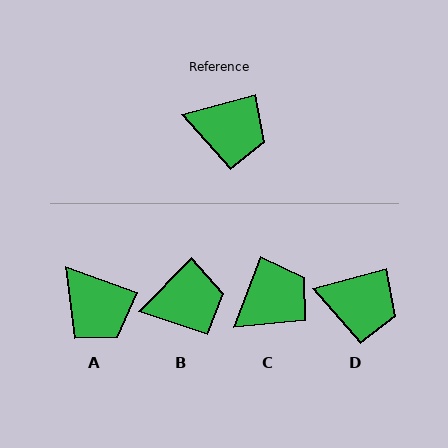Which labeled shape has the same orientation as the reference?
D.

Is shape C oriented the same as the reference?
No, it is off by about 54 degrees.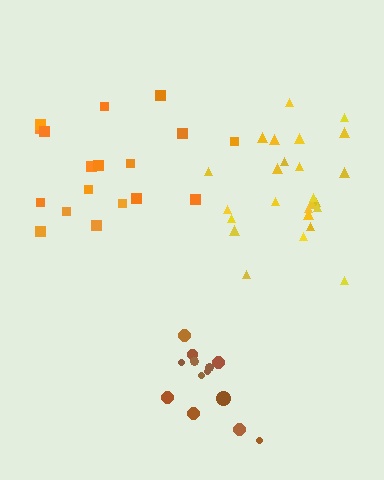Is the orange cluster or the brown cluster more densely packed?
Orange.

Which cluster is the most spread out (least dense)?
Brown.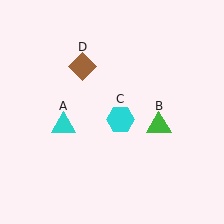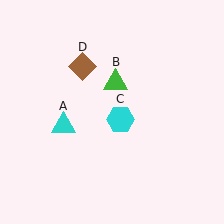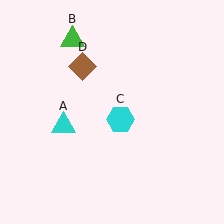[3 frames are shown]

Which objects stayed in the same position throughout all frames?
Cyan triangle (object A) and cyan hexagon (object C) and brown diamond (object D) remained stationary.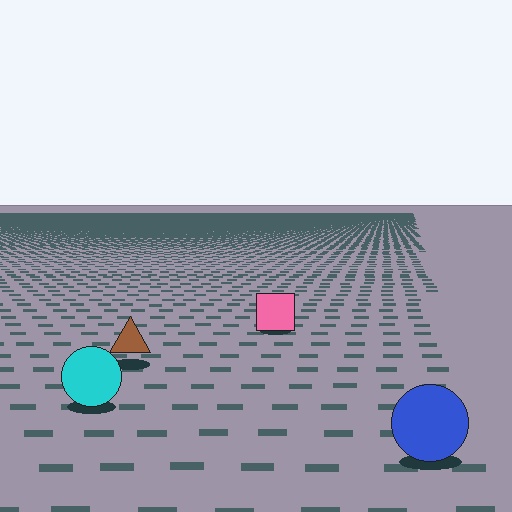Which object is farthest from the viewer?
The pink square is farthest from the viewer. It appears smaller and the ground texture around it is denser.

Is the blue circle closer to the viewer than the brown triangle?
Yes. The blue circle is closer — you can tell from the texture gradient: the ground texture is coarser near it.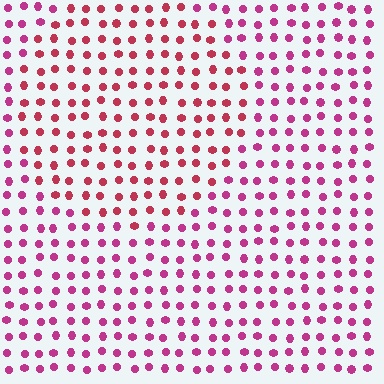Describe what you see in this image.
The image is filled with small magenta elements in a uniform arrangement. A circle-shaped region is visible where the elements are tinted to a slightly different hue, forming a subtle color boundary.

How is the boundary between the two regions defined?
The boundary is defined purely by a slight shift in hue (about 26 degrees). Spacing, size, and orientation are identical on both sides.